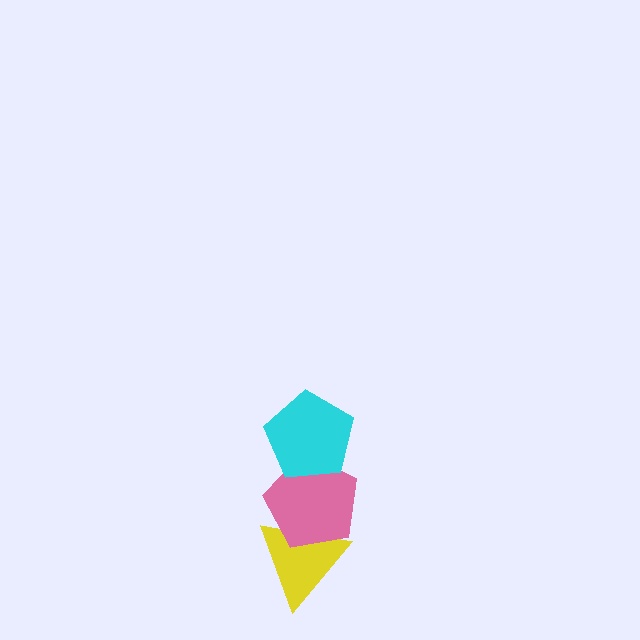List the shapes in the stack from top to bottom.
From top to bottom: the cyan pentagon, the pink pentagon, the yellow triangle.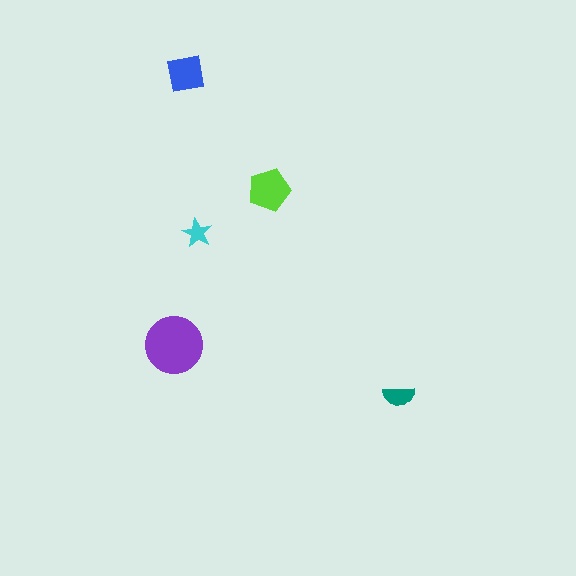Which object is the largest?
The purple circle.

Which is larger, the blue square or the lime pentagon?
The lime pentagon.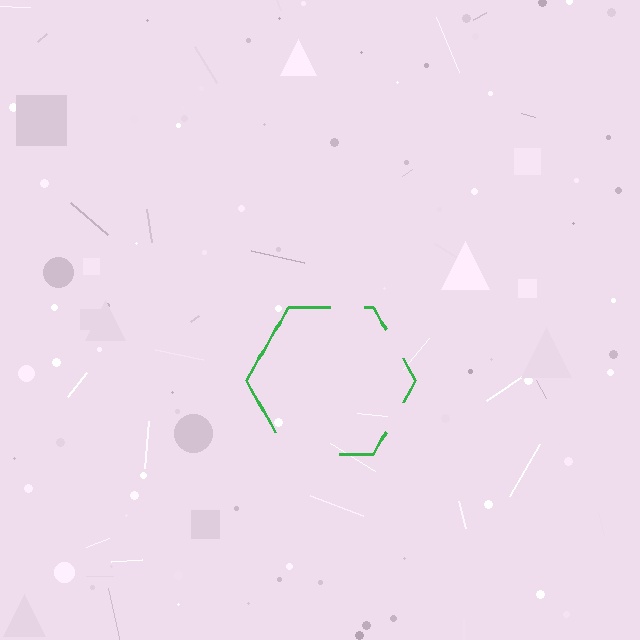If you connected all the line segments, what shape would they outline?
They would outline a hexagon.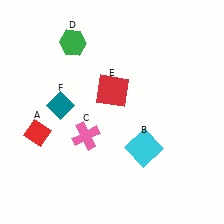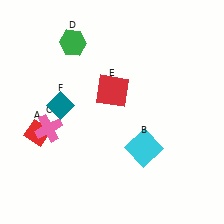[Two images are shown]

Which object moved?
The pink cross (C) moved left.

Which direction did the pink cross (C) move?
The pink cross (C) moved left.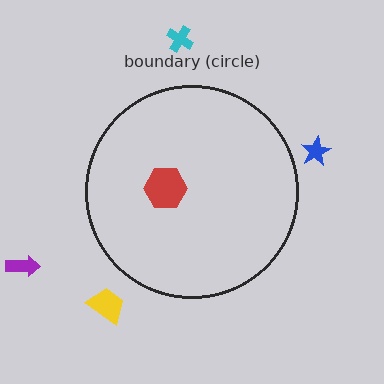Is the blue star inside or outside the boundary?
Outside.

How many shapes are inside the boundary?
1 inside, 4 outside.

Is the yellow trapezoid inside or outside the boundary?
Outside.